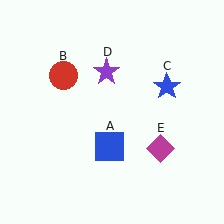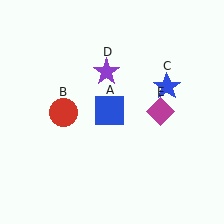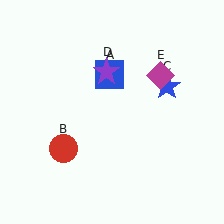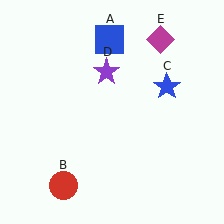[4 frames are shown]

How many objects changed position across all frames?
3 objects changed position: blue square (object A), red circle (object B), magenta diamond (object E).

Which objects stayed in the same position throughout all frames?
Blue star (object C) and purple star (object D) remained stationary.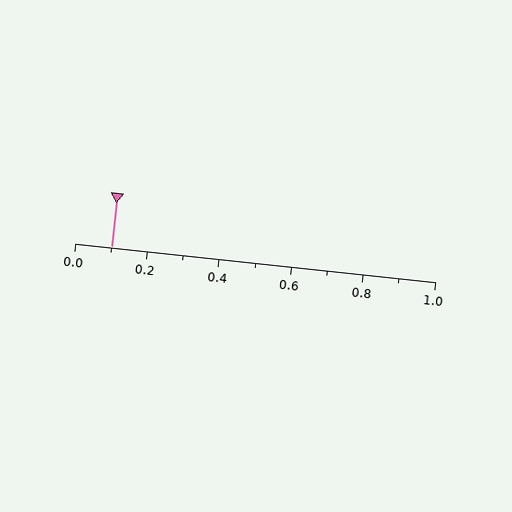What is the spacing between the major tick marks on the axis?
The major ticks are spaced 0.2 apart.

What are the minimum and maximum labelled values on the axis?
The axis runs from 0.0 to 1.0.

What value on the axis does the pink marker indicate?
The marker indicates approximately 0.1.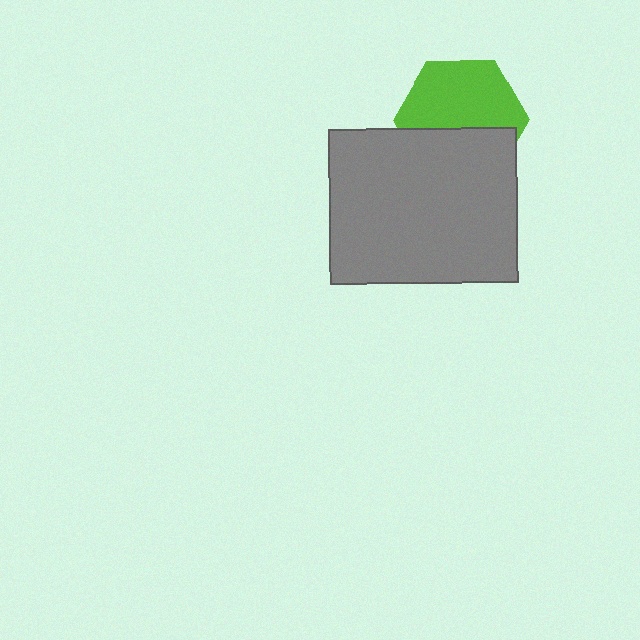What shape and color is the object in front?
The object in front is a gray rectangle.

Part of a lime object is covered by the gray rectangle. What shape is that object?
It is a hexagon.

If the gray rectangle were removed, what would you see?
You would see the complete lime hexagon.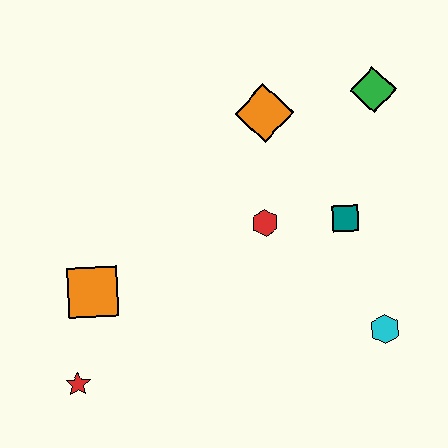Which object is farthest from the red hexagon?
The red star is farthest from the red hexagon.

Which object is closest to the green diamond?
The orange diamond is closest to the green diamond.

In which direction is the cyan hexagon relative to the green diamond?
The cyan hexagon is below the green diamond.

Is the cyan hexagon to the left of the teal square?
No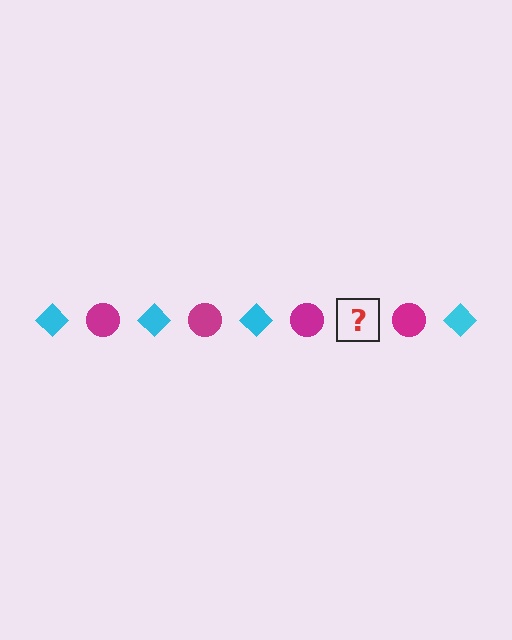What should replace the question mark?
The question mark should be replaced with a cyan diamond.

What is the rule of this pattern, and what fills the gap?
The rule is that the pattern alternates between cyan diamond and magenta circle. The gap should be filled with a cyan diamond.